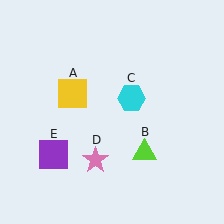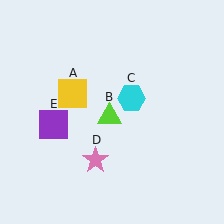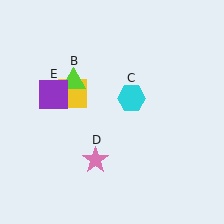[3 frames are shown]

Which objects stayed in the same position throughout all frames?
Yellow square (object A) and cyan hexagon (object C) and pink star (object D) remained stationary.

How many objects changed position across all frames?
2 objects changed position: lime triangle (object B), purple square (object E).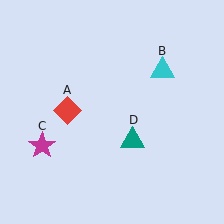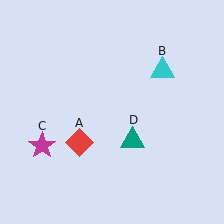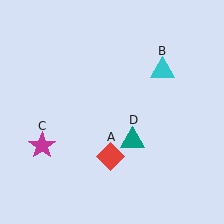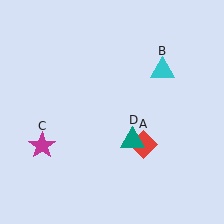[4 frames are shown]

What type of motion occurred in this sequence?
The red diamond (object A) rotated counterclockwise around the center of the scene.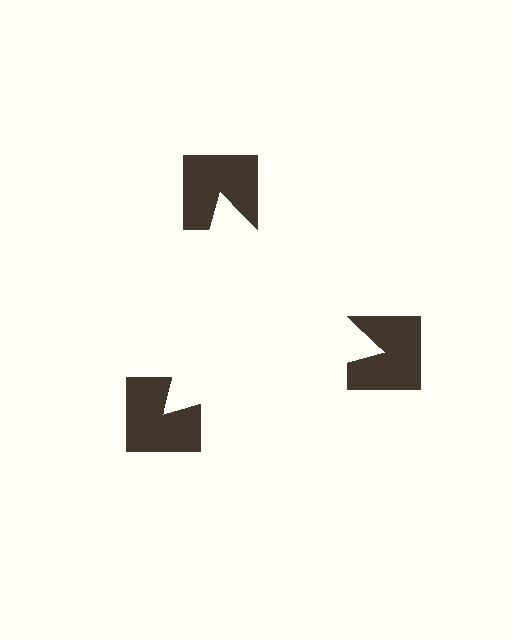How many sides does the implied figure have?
3 sides.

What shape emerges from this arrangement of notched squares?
An illusory triangle — its edges are inferred from the aligned wedge cuts in the notched squares, not physically drawn.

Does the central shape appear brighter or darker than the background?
It typically appears slightly brighter than the background, even though no actual brightness change is drawn.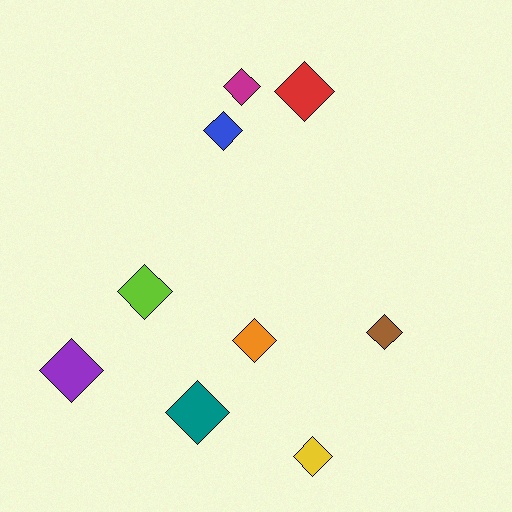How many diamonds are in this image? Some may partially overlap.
There are 9 diamonds.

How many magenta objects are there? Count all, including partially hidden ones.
There is 1 magenta object.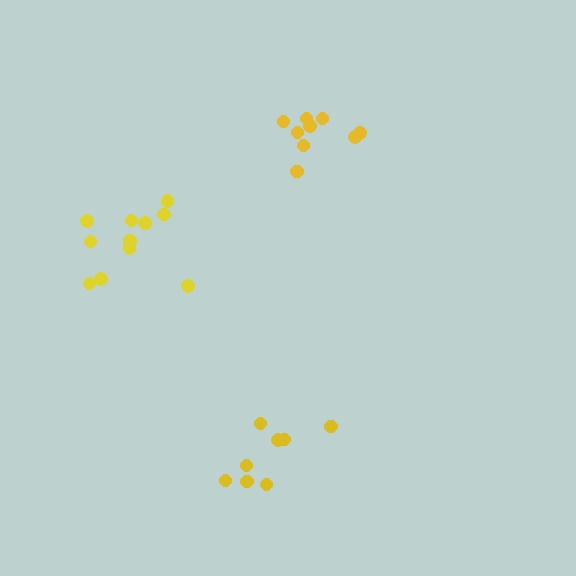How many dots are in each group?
Group 1: 11 dots, Group 2: 9 dots, Group 3: 8 dots (28 total).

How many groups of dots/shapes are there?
There are 3 groups.